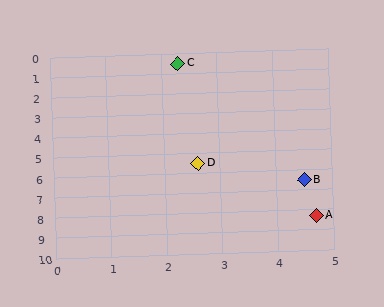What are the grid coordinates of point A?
Point A is at approximately (4.7, 8.3).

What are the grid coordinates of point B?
Point B is at approximately (4.5, 6.5).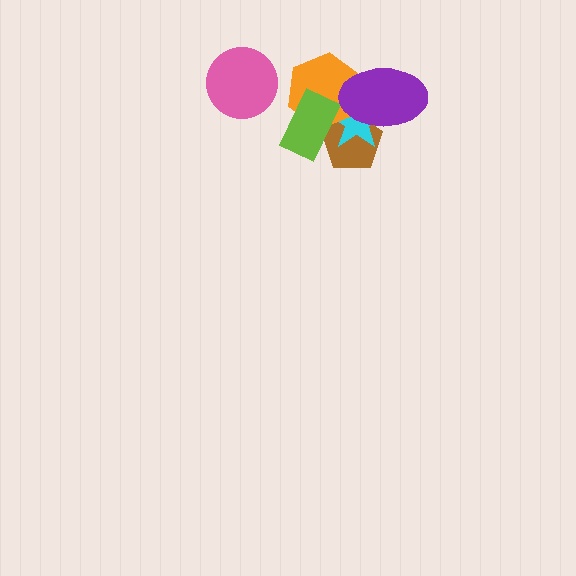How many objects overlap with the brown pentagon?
4 objects overlap with the brown pentagon.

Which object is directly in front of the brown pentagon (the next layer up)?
The cyan star is directly in front of the brown pentagon.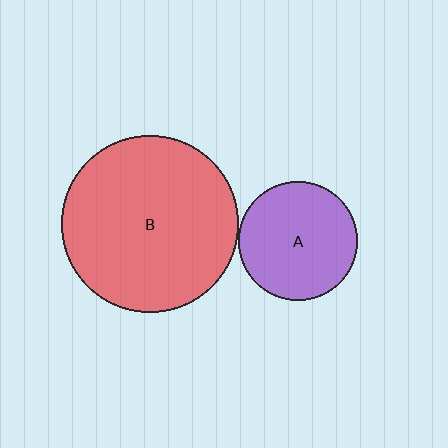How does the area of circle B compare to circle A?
Approximately 2.2 times.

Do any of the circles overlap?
No, none of the circles overlap.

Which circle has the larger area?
Circle B (red).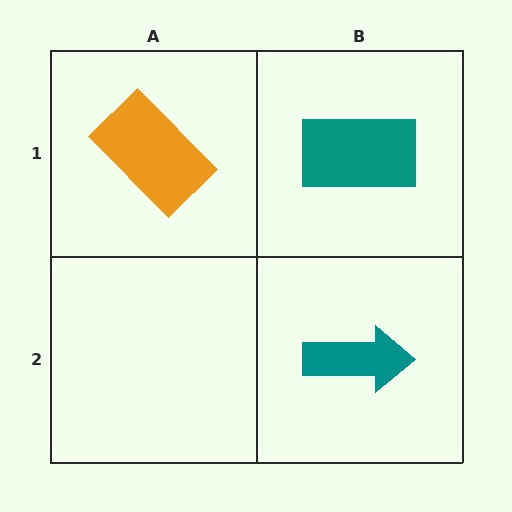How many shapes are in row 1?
2 shapes.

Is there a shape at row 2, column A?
No, that cell is empty.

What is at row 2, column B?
A teal arrow.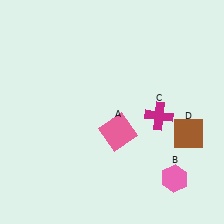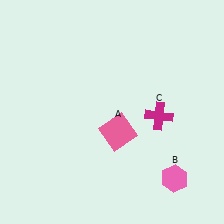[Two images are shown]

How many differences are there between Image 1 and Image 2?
There is 1 difference between the two images.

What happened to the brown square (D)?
The brown square (D) was removed in Image 2. It was in the bottom-right area of Image 1.